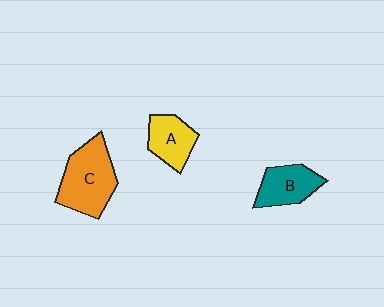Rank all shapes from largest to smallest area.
From largest to smallest: C (orange), B (teal), A (yellow).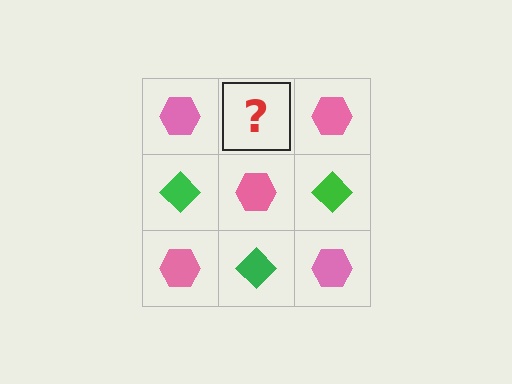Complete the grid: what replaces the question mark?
The question mark should be replaced with a green diamond.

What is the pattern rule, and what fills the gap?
The rule is that it alternates pink hexagon and green diamond in a checkerboard pattern. The gap should be filled with a green diamond.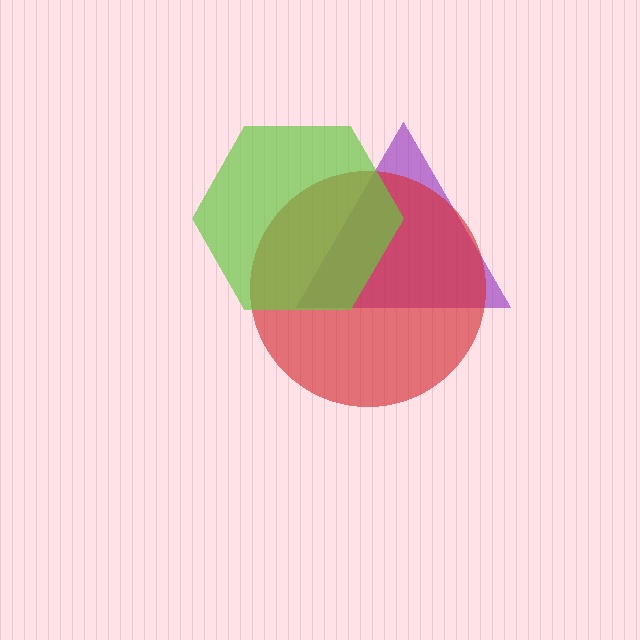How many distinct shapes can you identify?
There are 3 distinct shapes: a purple triangle, a red circle, a lime hexagon.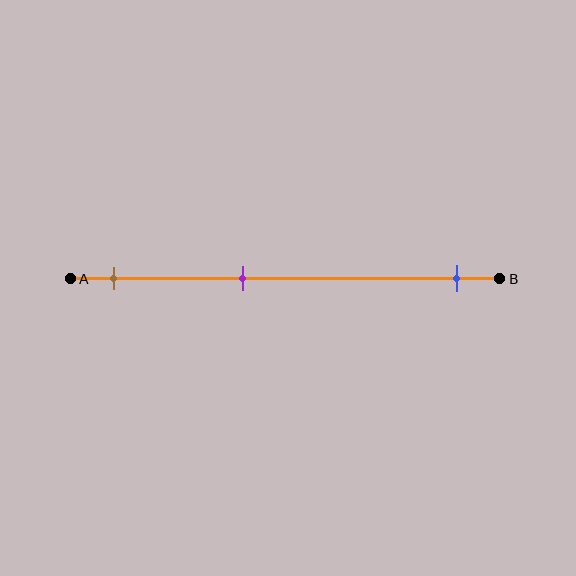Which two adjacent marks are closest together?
The brown and purple marks are the closest adjacent pair.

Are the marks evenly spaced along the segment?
No, the marks are not evenly spaced.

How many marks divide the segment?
There are 3 marks dividing the segment.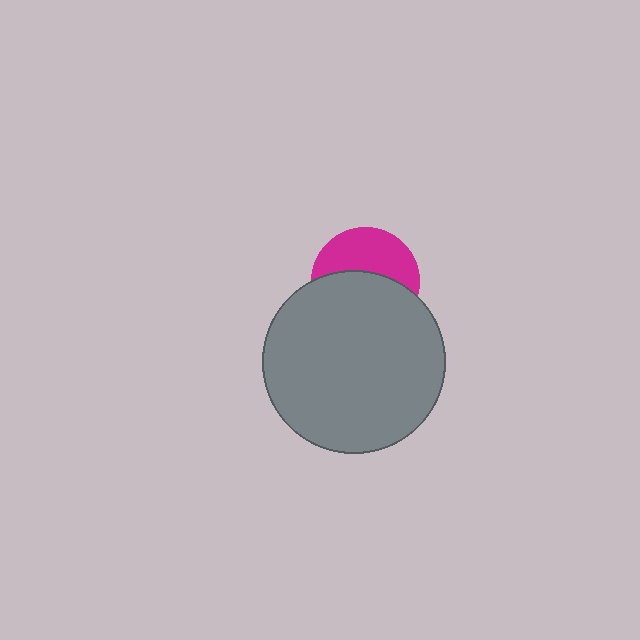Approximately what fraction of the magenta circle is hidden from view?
Roughly 56% of the magenta circle is hidden behind the gray circle.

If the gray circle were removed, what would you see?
You would see the complete magenta circle.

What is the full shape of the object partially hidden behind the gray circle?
The partially hidden object is a magenta circle.